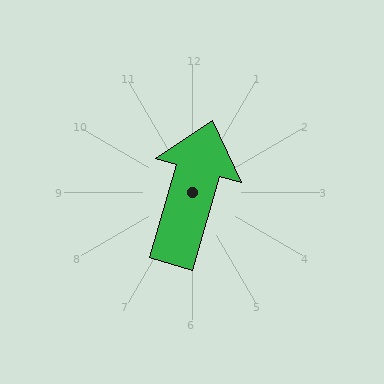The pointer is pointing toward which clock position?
Roughly 1 o'clock.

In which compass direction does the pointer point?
North.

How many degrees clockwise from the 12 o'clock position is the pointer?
Approximately 16 degrees.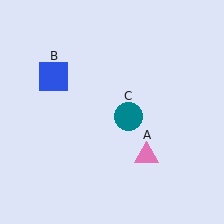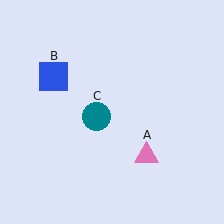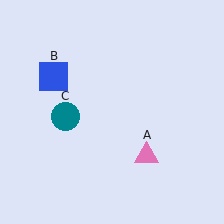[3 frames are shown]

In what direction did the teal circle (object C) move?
The teal circle (object C) moved left.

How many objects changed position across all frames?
1 object changed position: teal circle (object C).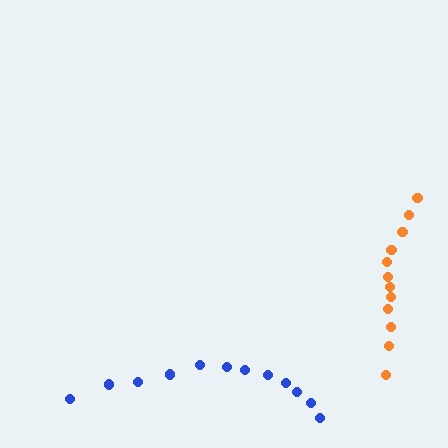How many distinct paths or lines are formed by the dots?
There are 2 distinct paths.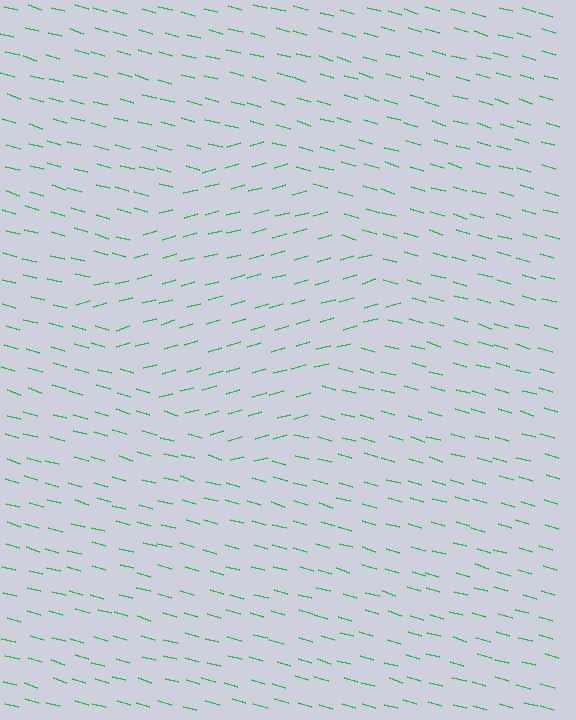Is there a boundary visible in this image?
Yes, there is a texture boundary formed by a change in line orientation.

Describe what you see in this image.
The image is filled with small green line segments. A diamond region in the image has lines oriented differently from the surrounding lines, creating a visible texture boundary.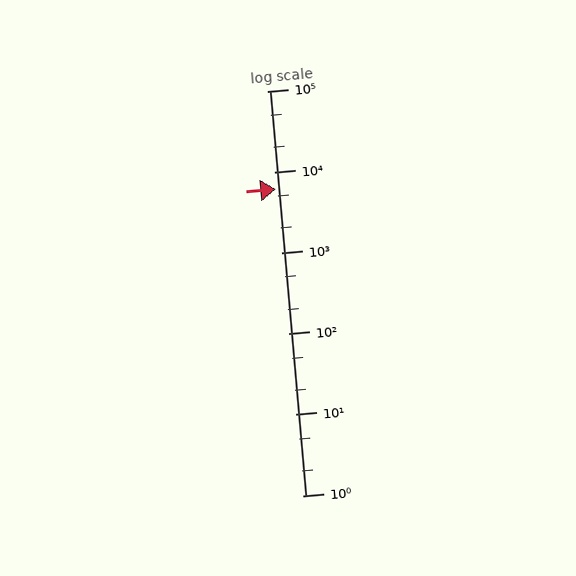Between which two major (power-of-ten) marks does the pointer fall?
The pointer is between 1000 and 10000.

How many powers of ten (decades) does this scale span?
The scale spans 5 decades, from 1 to 100000.